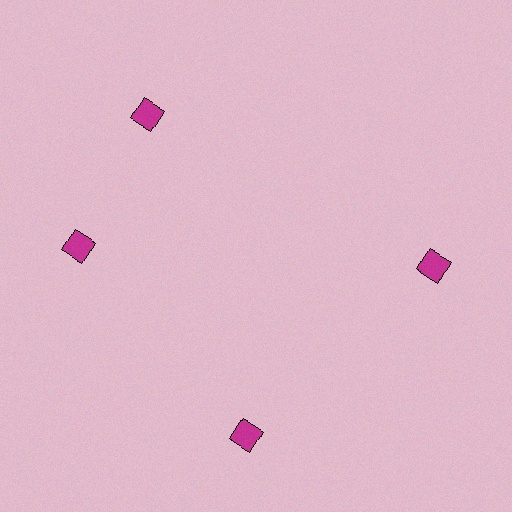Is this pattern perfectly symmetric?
No. The 4 magenta diamonds are arranged in a ring, but one element near the 12 o'clock position is rotated out of alignment along the ring, breaking the 4-fold rotational symmetry.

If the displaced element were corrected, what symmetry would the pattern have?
It would have 4-fold rotational symmetry — the pattern would map onto itself every 90 degrees.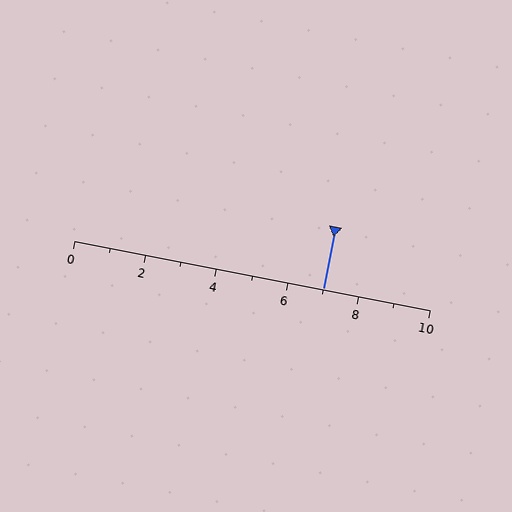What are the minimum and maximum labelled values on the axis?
The axis runs from 0 to 10.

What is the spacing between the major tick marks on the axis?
The major ticks are spaced 2 apart.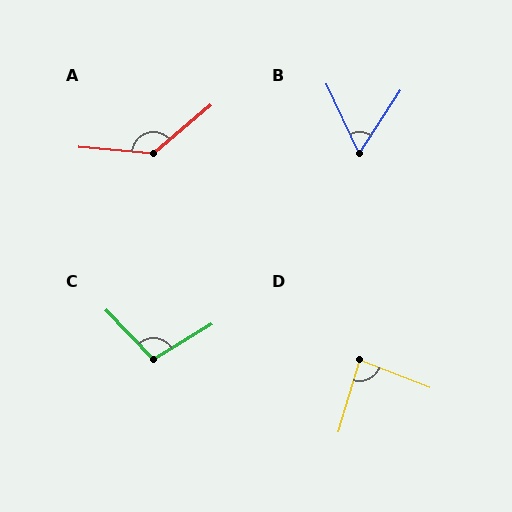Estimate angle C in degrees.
Approximately 103 degrees.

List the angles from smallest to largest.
B (59°), D (85°), C (103°), A (135°).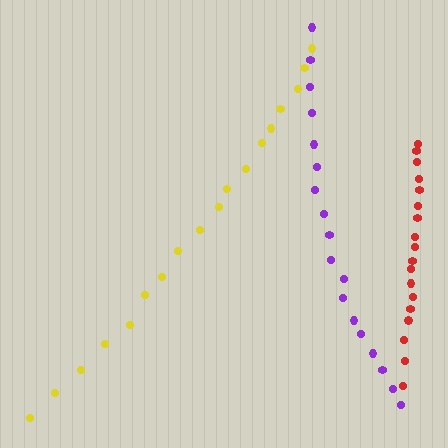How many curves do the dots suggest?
There are 3 distinct paths.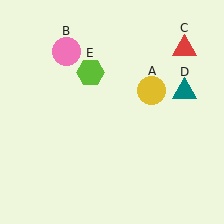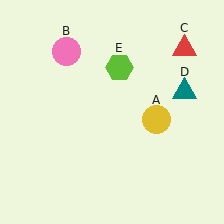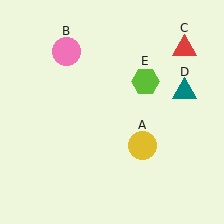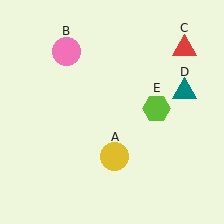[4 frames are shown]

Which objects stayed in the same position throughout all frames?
Pink circle (object B) and red triangle (object C) and teal triangle (object D) remained stationary.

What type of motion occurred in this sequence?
The yellow circle (object A), lime hexagon (object E) rotated clockwise around the center of the scene.